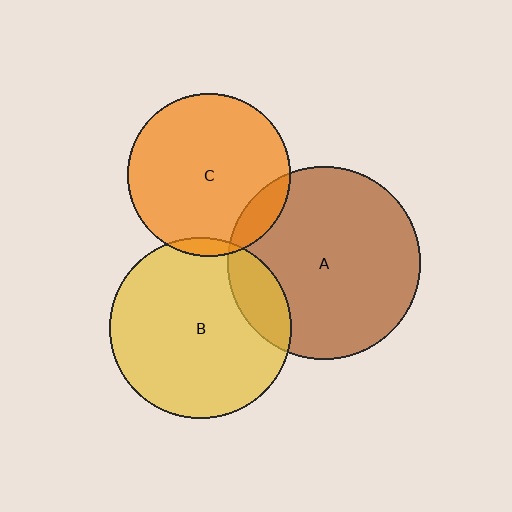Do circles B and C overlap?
Yes.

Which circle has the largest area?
Circle A (brown).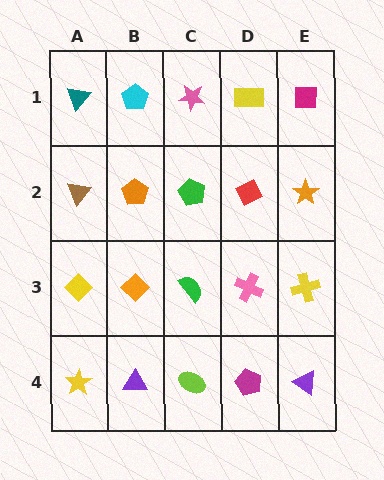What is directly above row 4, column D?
A pink cross.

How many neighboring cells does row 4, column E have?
2.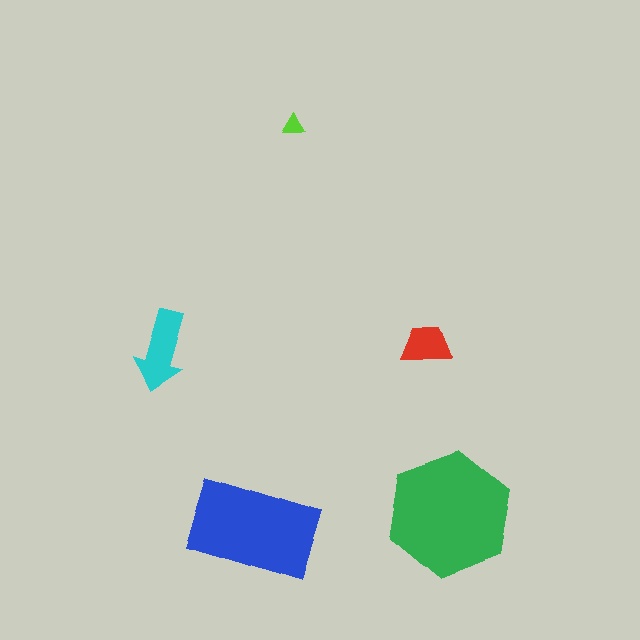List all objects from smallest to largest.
The lime triangle, the red trapezoid, the cyan arrow, the blue rectangle, the green hexagon.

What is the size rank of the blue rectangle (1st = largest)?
2nd.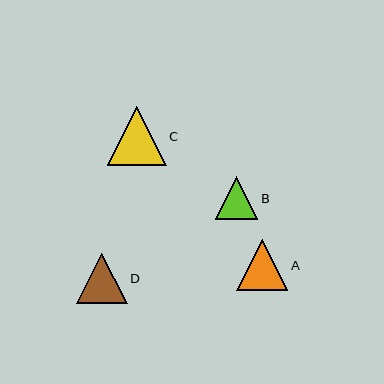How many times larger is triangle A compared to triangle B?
Triangle A is approximately 1.2 times the size of triangle B.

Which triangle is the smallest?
Triangle B is the smallest with a size of approximately 43 pixels.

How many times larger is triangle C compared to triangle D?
Triangle C is approximately 1.2 times the size of triangle D.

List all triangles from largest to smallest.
From largest to smallest: C, A, D, B.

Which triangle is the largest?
Triangle C is the largest with a size of approximately 59 pixels.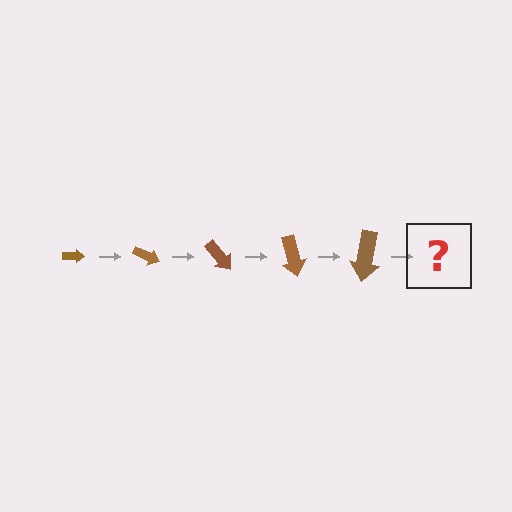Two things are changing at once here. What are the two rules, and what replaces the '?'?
The two rules are that the arrow grows larger each step and it rotates 25 degrees each step. The '?' should be an arrow, larger than the previous one and rotated 125 degrees from the start.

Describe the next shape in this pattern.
It should be an arrow, larger than the previous one and rotated 125 degrees from the start.